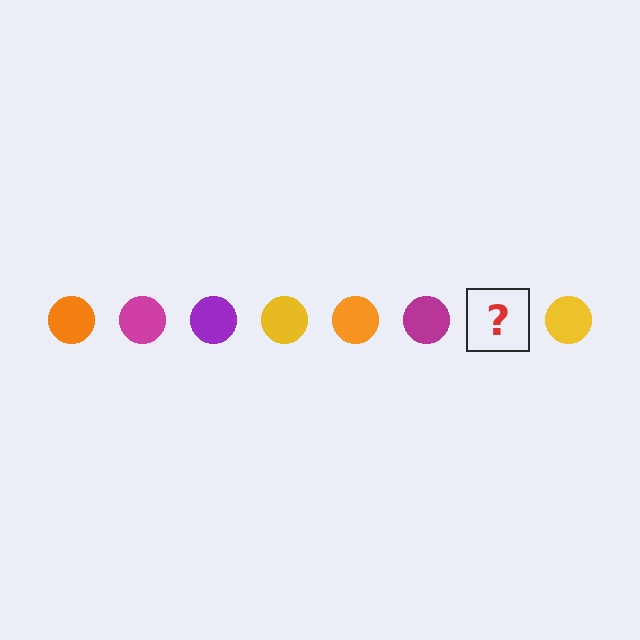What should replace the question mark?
The question mark should be replaced with a purple circle.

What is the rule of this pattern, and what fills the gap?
The rule is that the pattern cycles through orange, magenta, purple, yellow circles. The gap should be filled with a purple circle.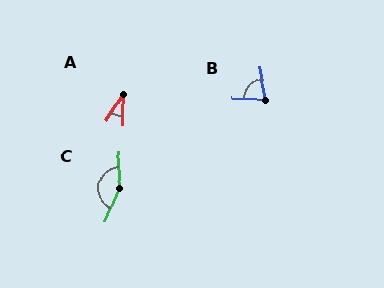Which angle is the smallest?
A, at approximately 33 degrees.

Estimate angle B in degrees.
Approximately 79 degrees.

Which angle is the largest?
C, at approximately 155 degrees.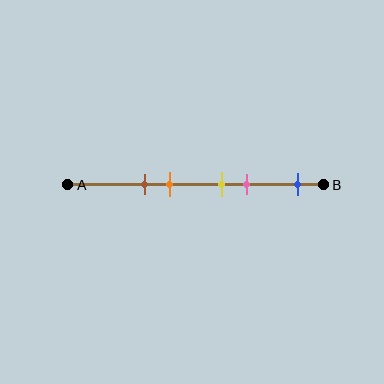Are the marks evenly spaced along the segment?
No, the marks are not evenly spaced.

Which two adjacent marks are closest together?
The yellow and pink marks are the closest adjacent pair.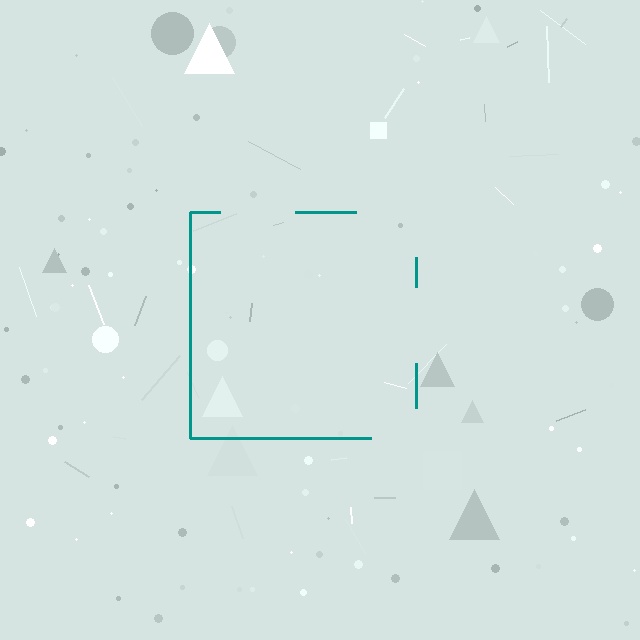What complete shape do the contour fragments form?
The contour fragments form a square.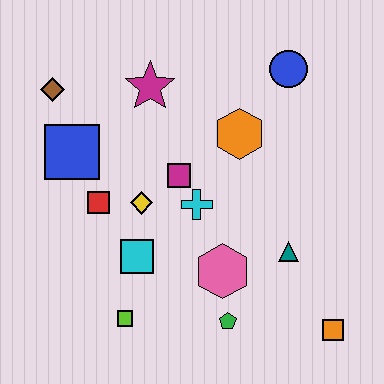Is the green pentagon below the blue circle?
Yes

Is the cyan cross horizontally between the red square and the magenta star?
No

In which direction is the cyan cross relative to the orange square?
The cyan cross is to the left of the orange square.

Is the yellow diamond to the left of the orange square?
Yes